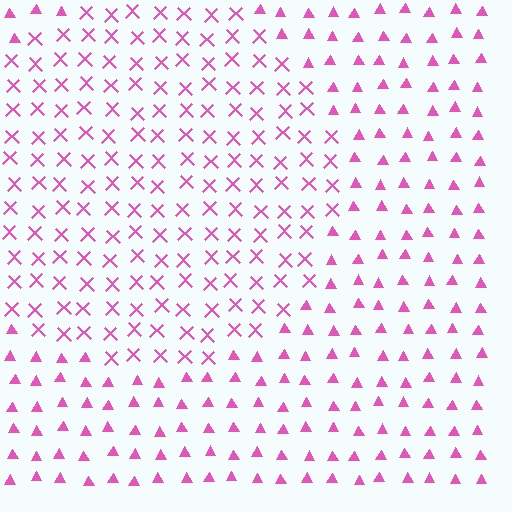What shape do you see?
I see a circle.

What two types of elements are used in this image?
The image uses X marks inside the circle region and triangles outside it.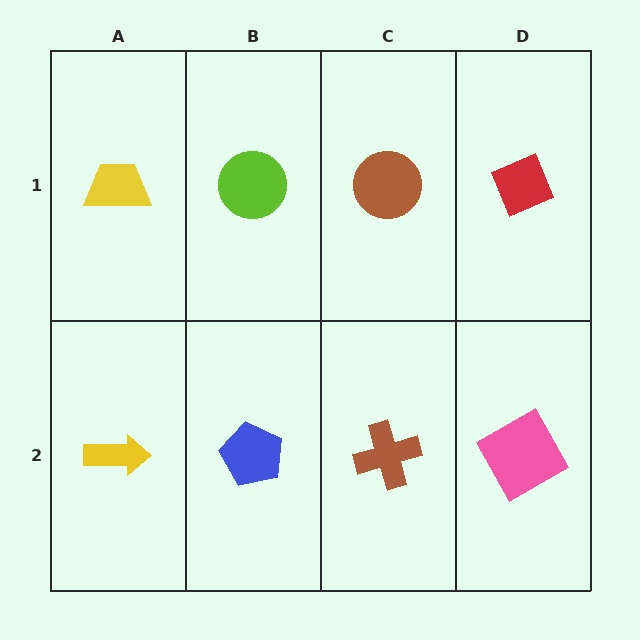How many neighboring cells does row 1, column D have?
2.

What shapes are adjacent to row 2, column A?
A yellow trapezoid (row 1, column A), a blue pentagon (row 2, column B).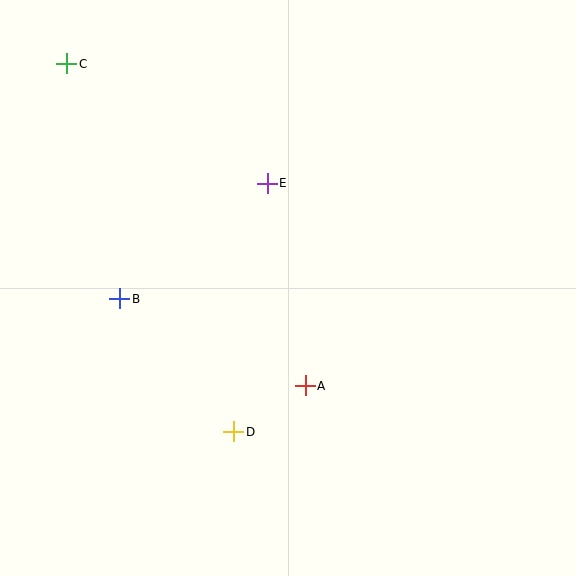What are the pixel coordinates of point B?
Point B is at (120, 299).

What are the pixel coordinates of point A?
Point A is at (305, 386).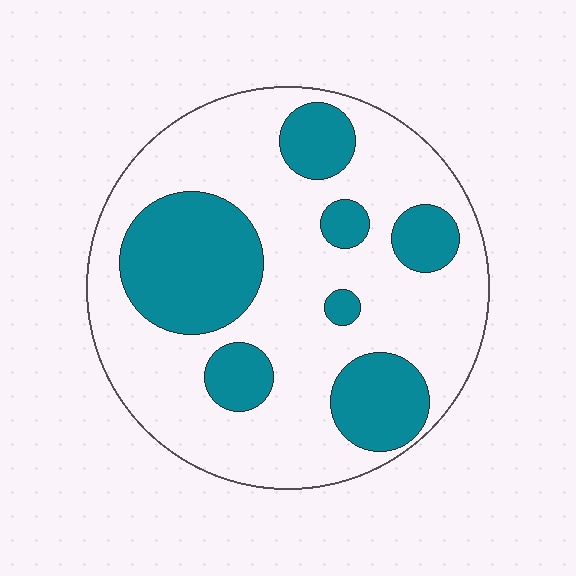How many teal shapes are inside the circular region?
7.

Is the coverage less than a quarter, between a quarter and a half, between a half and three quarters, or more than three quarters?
Between a quarter and a half.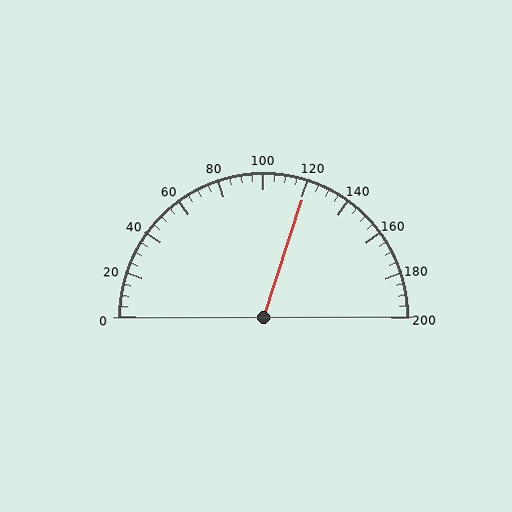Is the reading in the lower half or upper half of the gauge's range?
The reading is in the upper half of the range (0 to 200).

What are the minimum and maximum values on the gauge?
The gauge ranges from 0 to 200.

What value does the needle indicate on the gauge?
The needle indicates approximately 120.